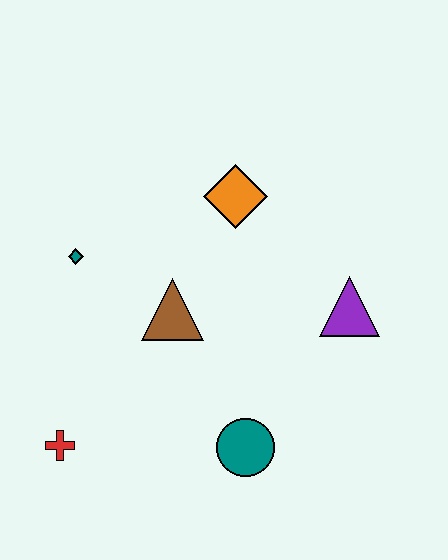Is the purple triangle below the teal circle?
No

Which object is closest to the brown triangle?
The teal diamond is closest to the brown triangle.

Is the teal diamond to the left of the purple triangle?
Yes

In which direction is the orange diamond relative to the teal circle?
The orange diamond is above the teal circle.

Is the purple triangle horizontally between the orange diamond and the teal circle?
No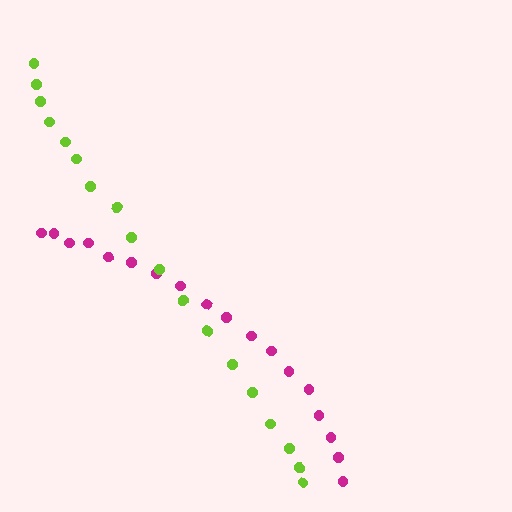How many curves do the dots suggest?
There are 2 distinct paths.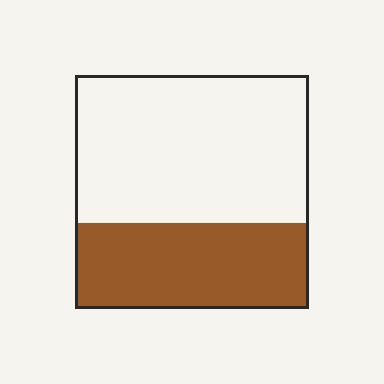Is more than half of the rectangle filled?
No.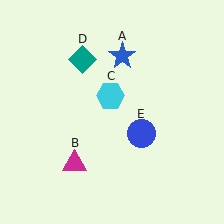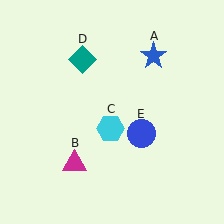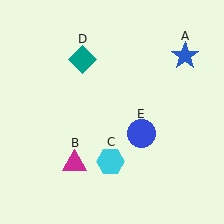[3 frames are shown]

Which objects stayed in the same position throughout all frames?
Magenta triangle (object B) and teal diamond (object D) and blue circle (object E) remained stationary.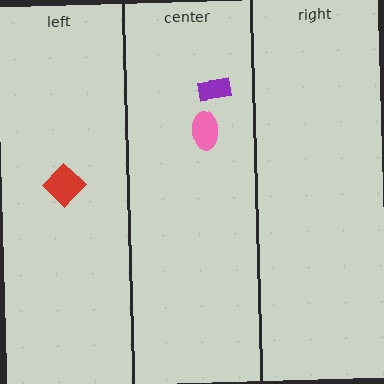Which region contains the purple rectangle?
The center region.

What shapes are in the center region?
The purple rectangle, the pink ellipse.